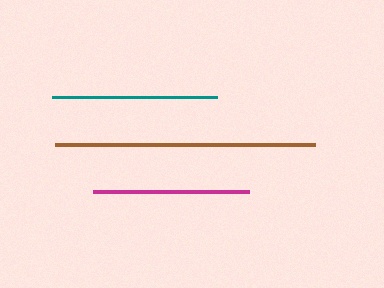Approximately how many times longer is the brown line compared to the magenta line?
The brown line is approximately 1.7 times the length of the magenta line.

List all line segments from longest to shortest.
From longest to shortest: brown, teal, magenta.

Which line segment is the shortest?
The magenta line is the shortest at approximately 155 pixels.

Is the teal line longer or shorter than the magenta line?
The teal line is longer than the magenta line.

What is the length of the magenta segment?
The magenta segment is approximately 155 pixels long.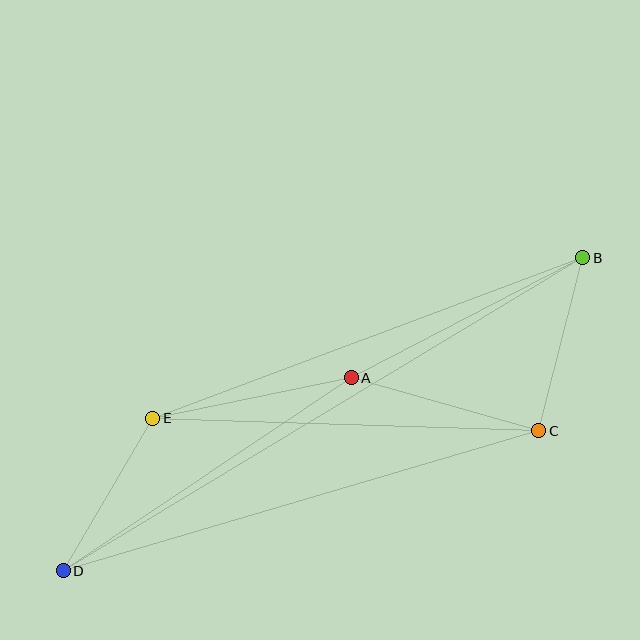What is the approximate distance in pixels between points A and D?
The distance between A and D is approximately 347 pixels.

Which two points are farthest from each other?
Points B and D are farthest from each other.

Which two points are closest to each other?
Points D and E are closest to each other.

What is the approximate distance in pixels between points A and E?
The distance between A and E is approximately 202 pixels.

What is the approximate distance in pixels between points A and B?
The distance between A and B is approximately 261 pixels.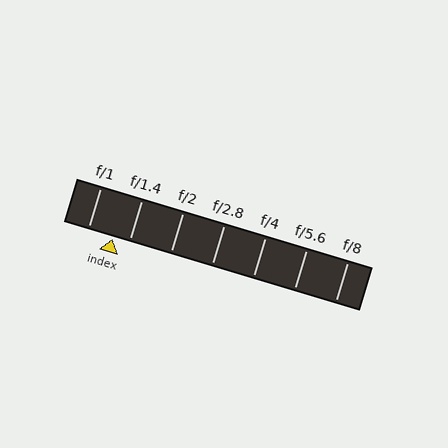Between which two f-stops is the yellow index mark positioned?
The index mark is between f/1 and f/1.4.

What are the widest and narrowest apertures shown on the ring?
The widest aperture shown is f/1 and the narrowest is f/8.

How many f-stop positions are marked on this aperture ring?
There are 7 f-stop positions marked.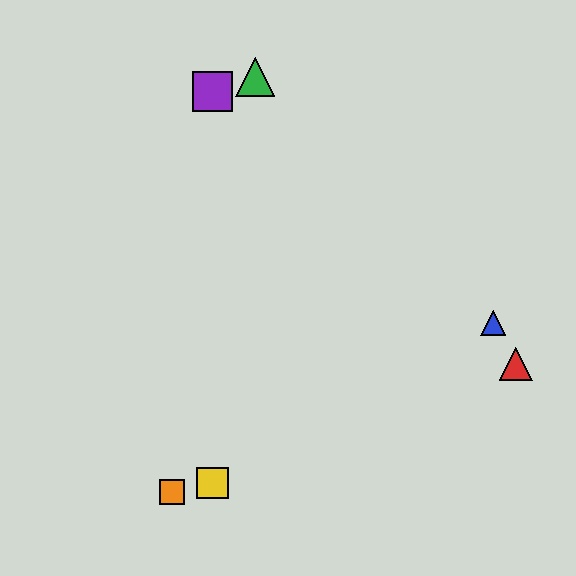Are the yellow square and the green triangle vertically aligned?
No, the yellow square is at x≈213 and the green triangle is at x≈255.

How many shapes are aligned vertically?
2 shapes (the yellow square, the purple square) are aligned vertically.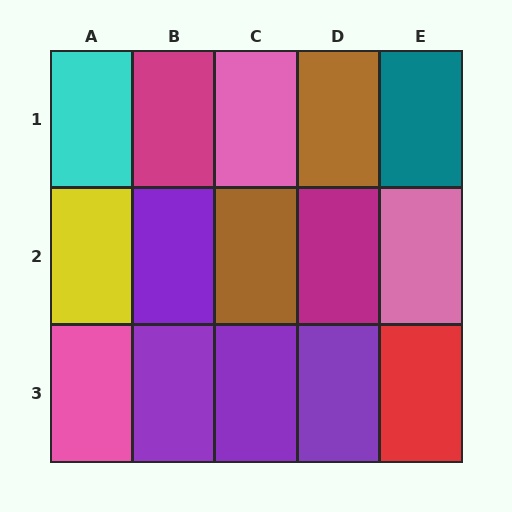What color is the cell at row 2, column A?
Yellow.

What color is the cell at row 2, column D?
Magenta.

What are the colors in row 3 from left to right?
Pink, purple, purple, purple, red.